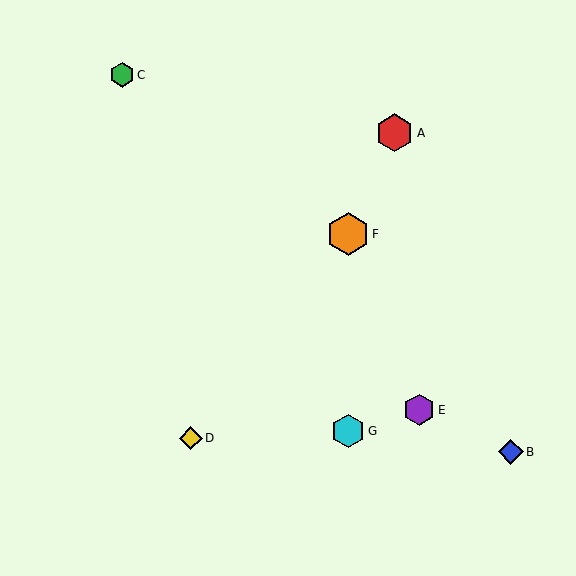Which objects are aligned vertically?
Objects F, G are aligned vertically.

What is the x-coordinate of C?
Object C is at x≈122.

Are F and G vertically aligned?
Yes, both are at x≈348.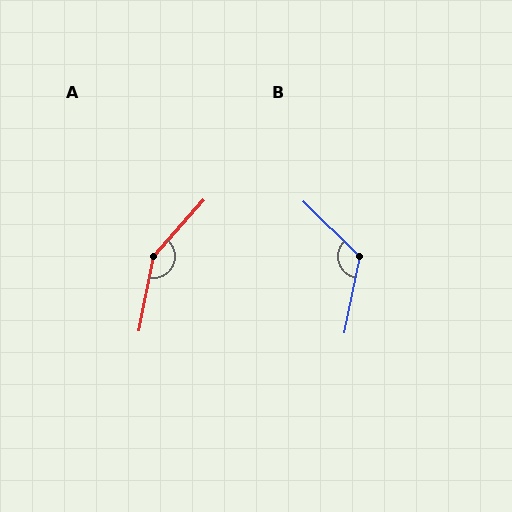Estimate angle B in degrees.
Approximately 123 degrees.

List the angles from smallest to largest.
B (123°), A (149°).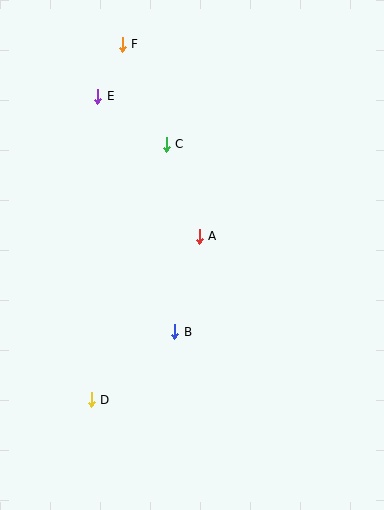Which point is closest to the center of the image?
Point A at (199, 237) is closest to the center.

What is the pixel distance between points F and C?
The distance between F and C is 109 pixels.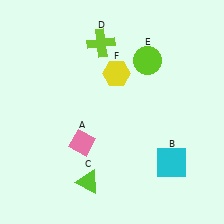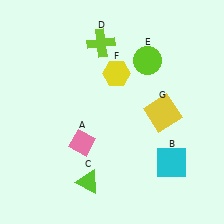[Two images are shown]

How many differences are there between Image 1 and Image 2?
There is 1 difference between the two images.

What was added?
A yellow square (G) was added in Image 2.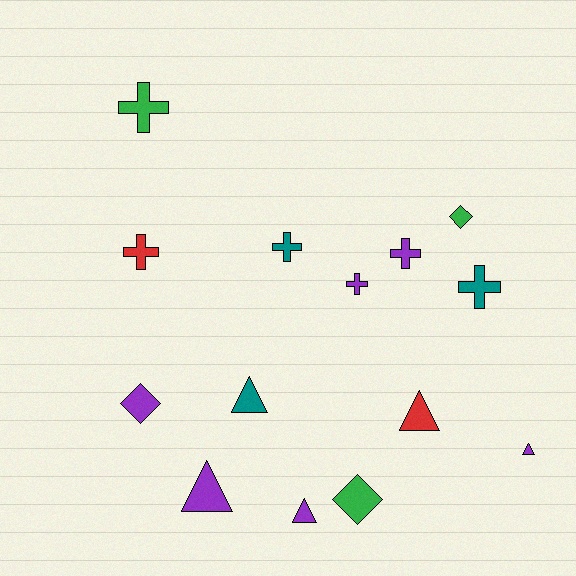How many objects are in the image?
There are 14 objects.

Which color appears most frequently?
Purple, with 6 objects.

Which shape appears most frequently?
Cross, with 6 objects.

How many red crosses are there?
There is 1 red cross.